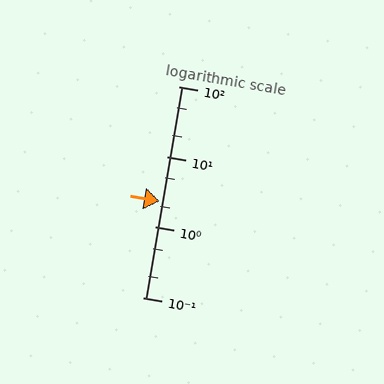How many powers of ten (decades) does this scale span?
The scale spans 3 decades, from 0.1 to 100.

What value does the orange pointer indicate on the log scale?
The pointer indicates approximately 2.3.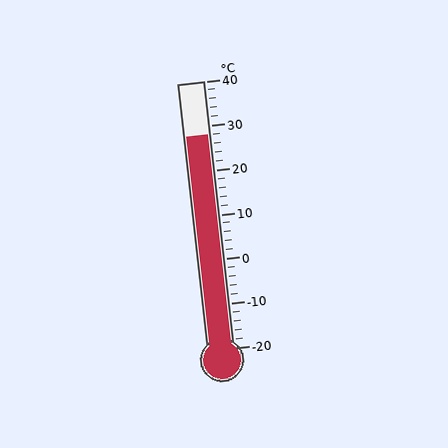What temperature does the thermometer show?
The thermometer shows approximately 28°C.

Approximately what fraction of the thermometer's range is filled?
The thermometer is filled to approximately 80% of its range.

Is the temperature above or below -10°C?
The temperature is above -10°C.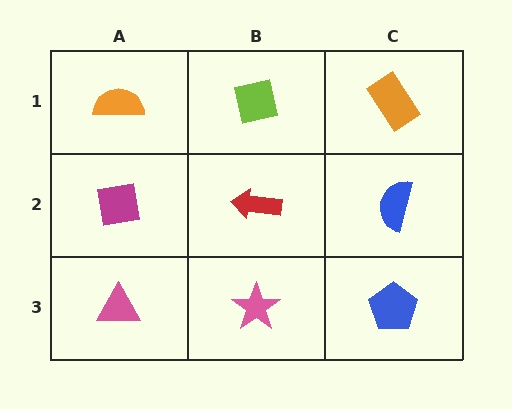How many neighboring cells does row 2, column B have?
4.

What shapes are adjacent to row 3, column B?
A red arrow (row 2, column B), a pink triangle (row 3, column A), a blue pentagon (row 3, column C).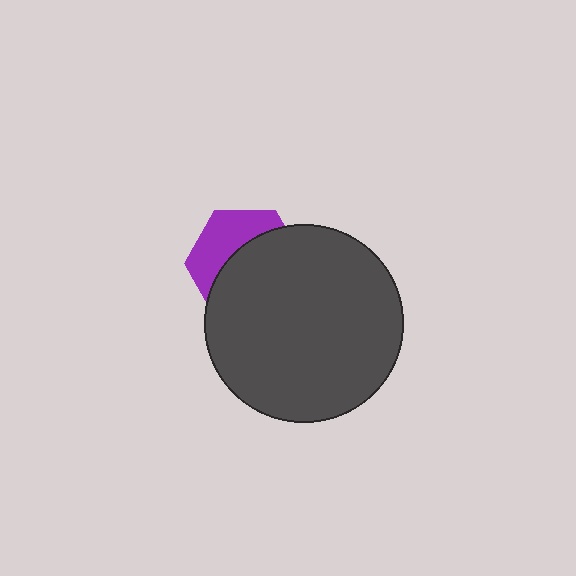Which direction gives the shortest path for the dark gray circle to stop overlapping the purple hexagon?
Moving toward the lower-right gives the shortest separation.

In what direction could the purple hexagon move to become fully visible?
The purple hexagon could move toward the upper-left. That would shift it out from behind the dark gray circle entirely.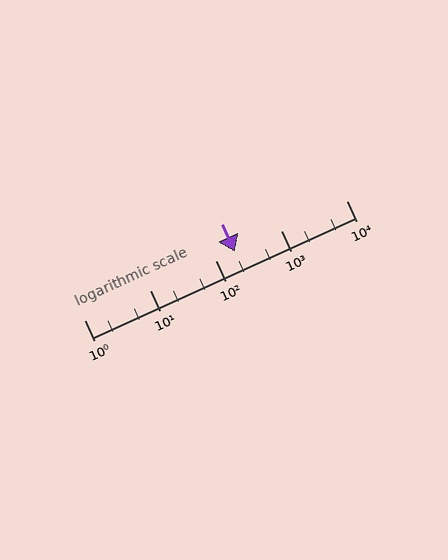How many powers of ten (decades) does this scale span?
The scale spans 4 decades, from 1 to 10000.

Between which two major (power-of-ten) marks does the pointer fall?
The pointer is between 100 and 1000.